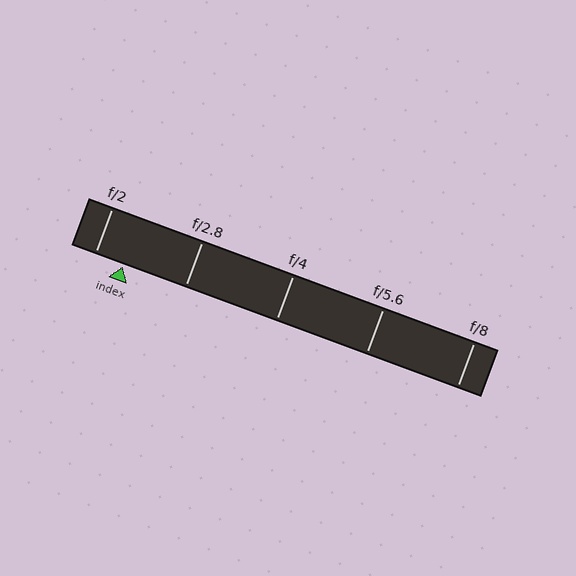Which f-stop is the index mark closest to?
The index mark is closest to f/2.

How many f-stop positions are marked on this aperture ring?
There are 5 f-stop positions marked.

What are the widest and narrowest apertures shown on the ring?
The widest aperture shown is f/2 and the narrowest is f/8.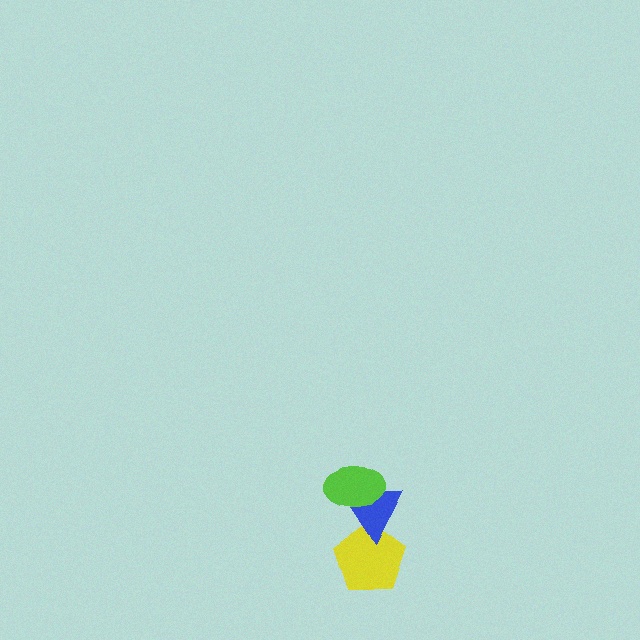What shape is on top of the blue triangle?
The lime ellipse is on top of the blue triangle.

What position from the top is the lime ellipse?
The lime ellipse is 1st from the top.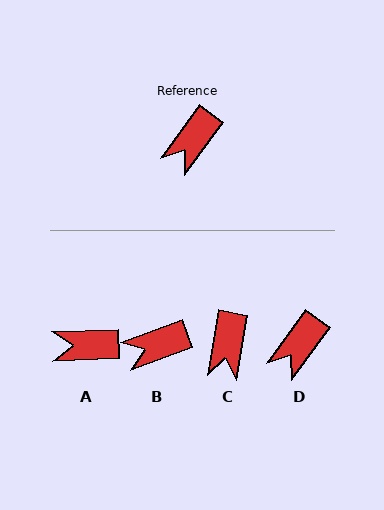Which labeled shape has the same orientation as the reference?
D.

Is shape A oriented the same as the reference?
No, it is off by about 52 degrees.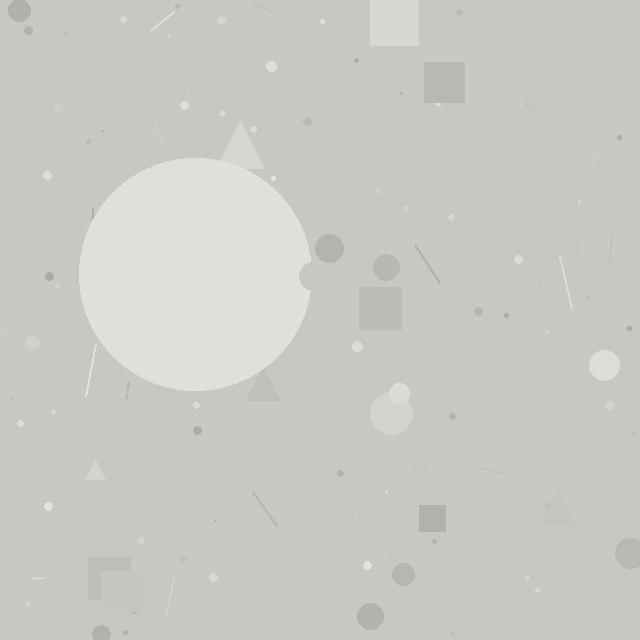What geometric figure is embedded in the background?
A circle is embedded in the background.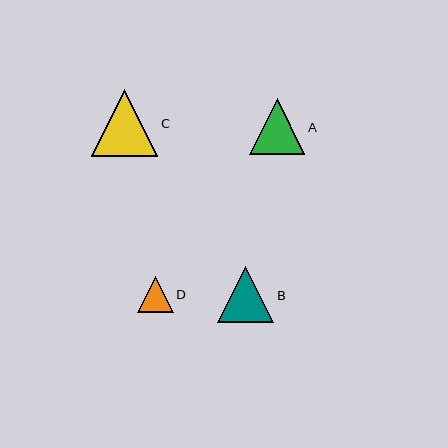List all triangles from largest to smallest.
From largest to smallest: C, B, A, D.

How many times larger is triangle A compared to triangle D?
Triangle A is approximately 1.5 times the size of triangle D.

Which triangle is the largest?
Triangle C is the largest with a size of approximately 67 pixels.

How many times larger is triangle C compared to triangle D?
Triangle C is approximately 1.8 times the size of triangle D.